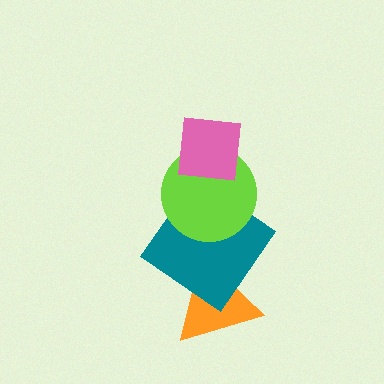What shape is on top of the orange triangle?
The teal diamond is on top of the orange triangle.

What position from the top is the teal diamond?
The teal diamond is 3rd from the top.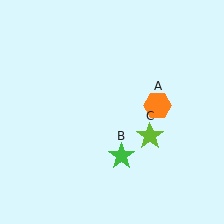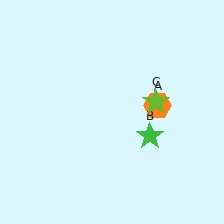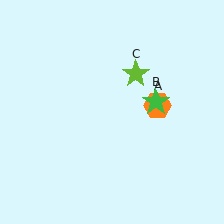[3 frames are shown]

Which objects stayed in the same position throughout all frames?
Orange hexagon (object A) remained stationary.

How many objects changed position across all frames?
2 objects changed position: green star (object B), lime star (object C).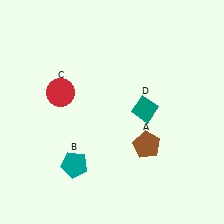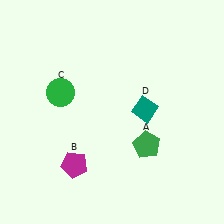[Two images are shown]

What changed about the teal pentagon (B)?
In Image 1, B is teal. In Image 2, it changed to magenta.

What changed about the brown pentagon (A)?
In Image 1, A is brown. In Image 2, it changed to green.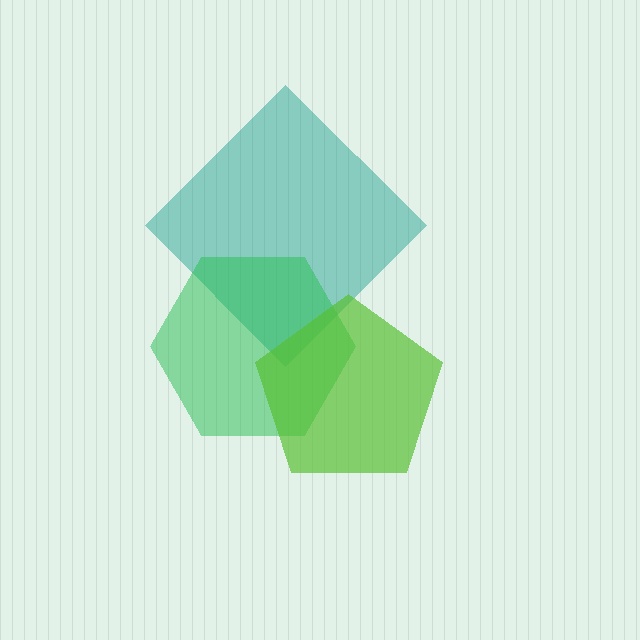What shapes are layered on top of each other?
The layered shapes are: a teal diamond, a green hexagon, a lime pentagon.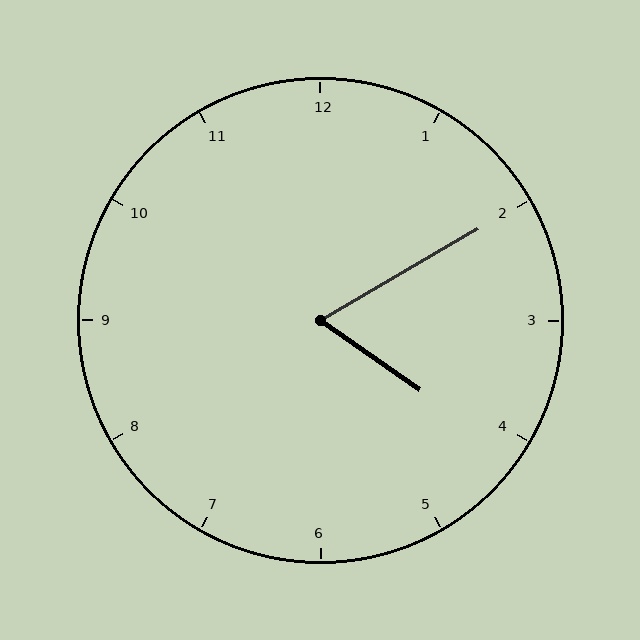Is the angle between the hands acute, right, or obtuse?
It is acute.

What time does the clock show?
4:10.